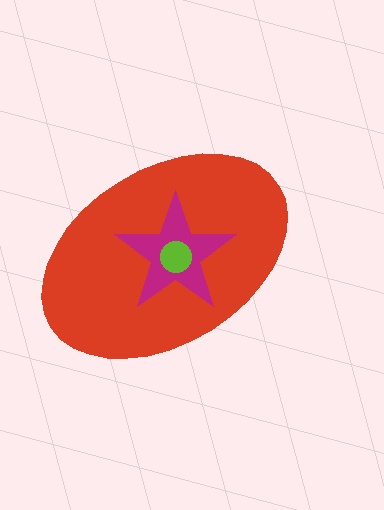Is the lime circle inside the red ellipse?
Yes.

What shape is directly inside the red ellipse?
The magenta star.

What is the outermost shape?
The red ellipse.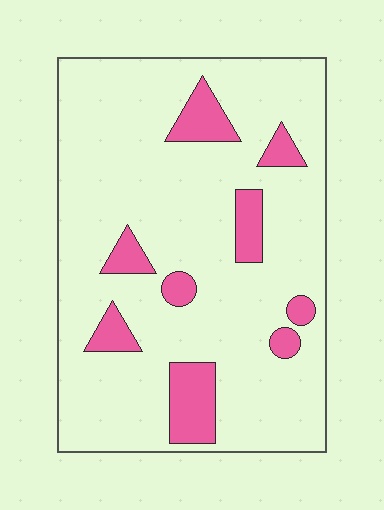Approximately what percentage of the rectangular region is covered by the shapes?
Approximately 15%.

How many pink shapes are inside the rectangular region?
9.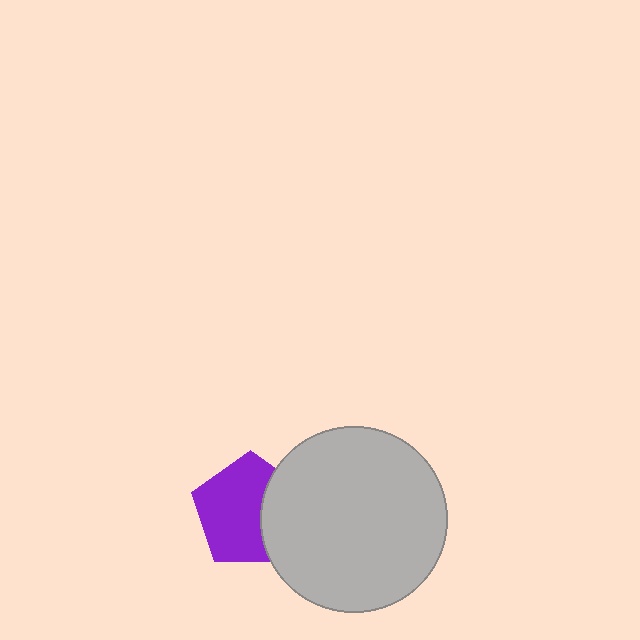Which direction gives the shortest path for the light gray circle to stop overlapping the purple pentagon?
Moving right gives the shortest separation.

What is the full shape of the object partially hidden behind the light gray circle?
The partially hidden object is a purple pentagon.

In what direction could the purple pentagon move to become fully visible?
The purple pentagon could move left. That would shift it out from behind the light gray circle entirely.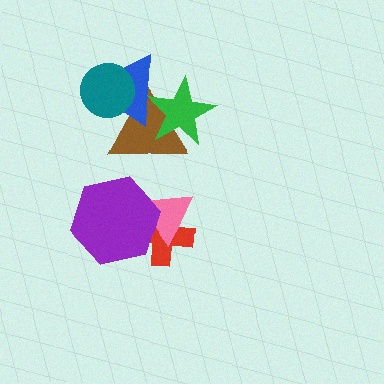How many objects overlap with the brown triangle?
3 objects overlap with the brown triangle.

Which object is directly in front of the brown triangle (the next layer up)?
The blue triangle is directly in front of the brown triangle.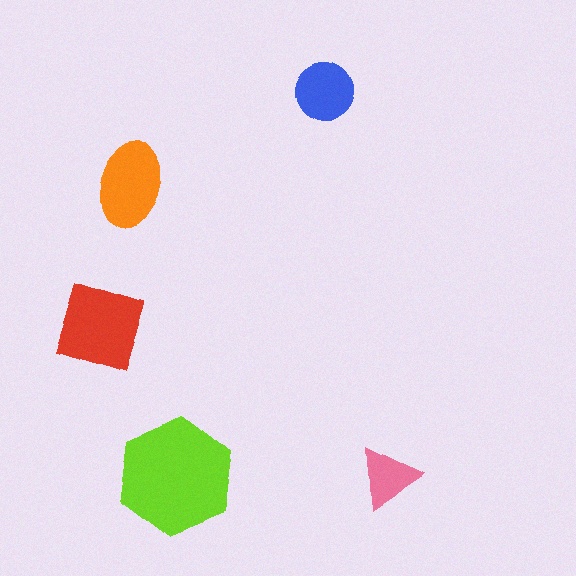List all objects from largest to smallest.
The lime hexagon, the red diamond, the orange ellipse, the blue circle, the pink triangle.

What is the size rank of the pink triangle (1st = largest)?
5th.